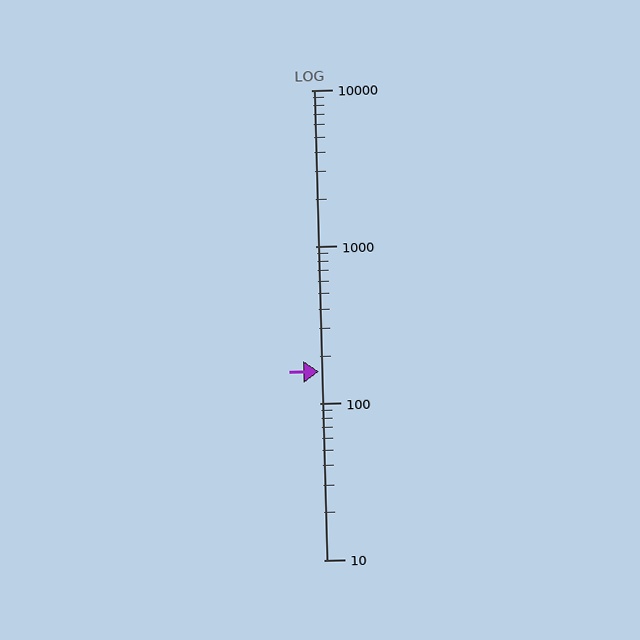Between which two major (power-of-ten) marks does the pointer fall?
The pointer is between 100 and 1000.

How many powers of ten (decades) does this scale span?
The scale spans 3 decades, from 10 to 10000.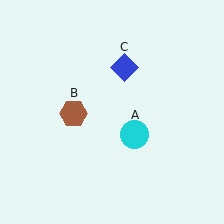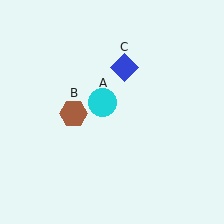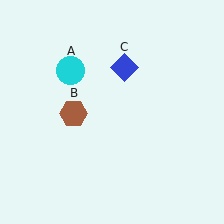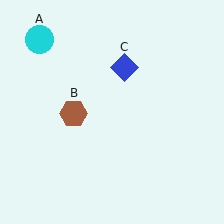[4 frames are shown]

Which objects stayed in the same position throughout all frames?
Brown hexagon (object B) and blue diamond (object C) remained stationary.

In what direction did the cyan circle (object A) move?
The cyan circle (object A) moved up and to the left.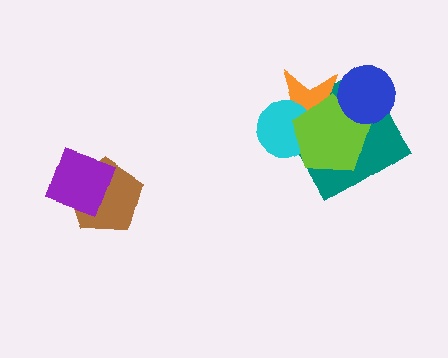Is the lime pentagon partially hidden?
Yes, it is partially covered by another shape.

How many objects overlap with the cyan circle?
3 objects overlap with the cyan circle.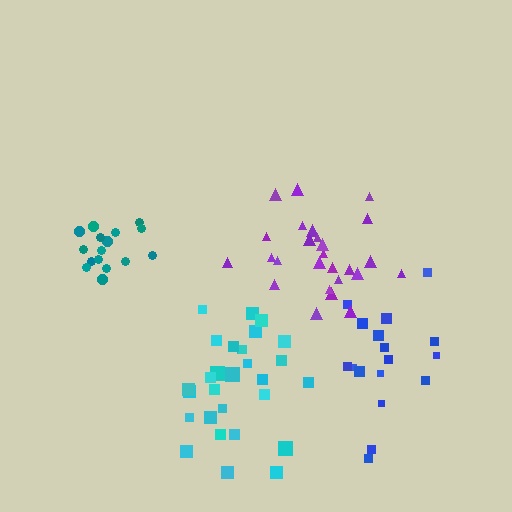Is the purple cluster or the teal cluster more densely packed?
Purple.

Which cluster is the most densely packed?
Purple.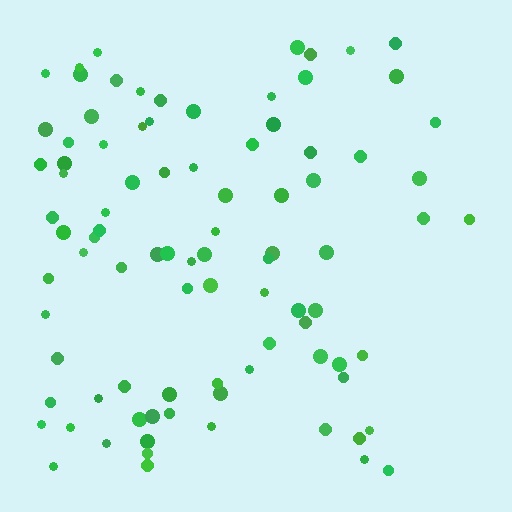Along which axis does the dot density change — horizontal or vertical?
Horizontal.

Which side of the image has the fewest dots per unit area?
The right.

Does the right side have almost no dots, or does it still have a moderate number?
Still a moderate number, just noticeably fewer than the left.